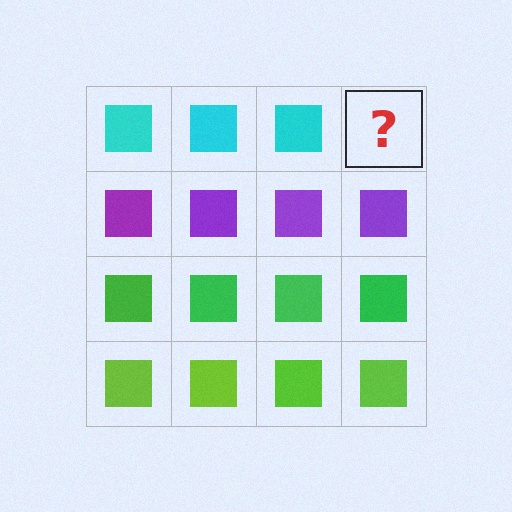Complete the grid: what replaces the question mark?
The question mark should be replaced with a cyan square.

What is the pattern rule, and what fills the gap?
The rule is that each row has a consistent color. The gap should be filled with a cyan square.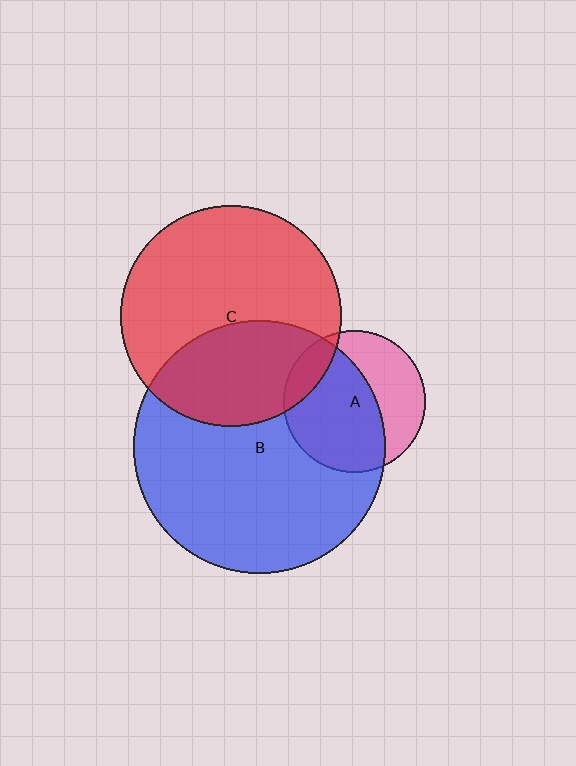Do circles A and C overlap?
Yes.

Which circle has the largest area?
Circle B (blue).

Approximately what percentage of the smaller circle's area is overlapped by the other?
Approximately 15%.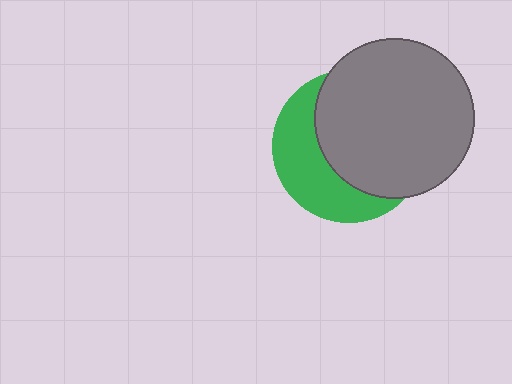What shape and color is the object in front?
The object in front is a gray circle.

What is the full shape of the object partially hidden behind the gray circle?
The partially hidden object is a green circle.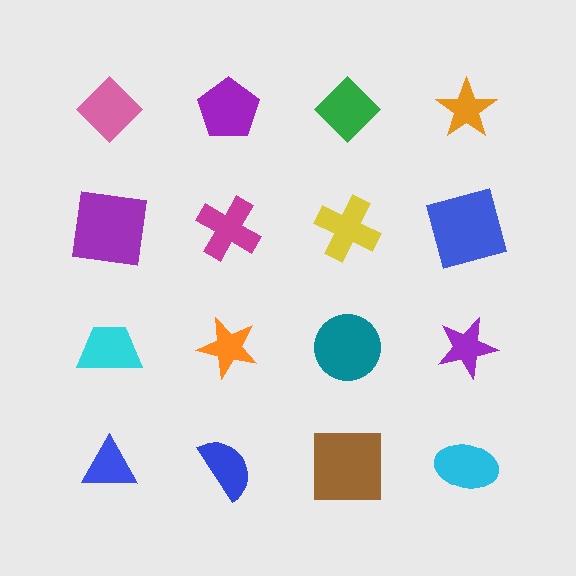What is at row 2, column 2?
A magenta cross.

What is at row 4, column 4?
A cyan ellipse.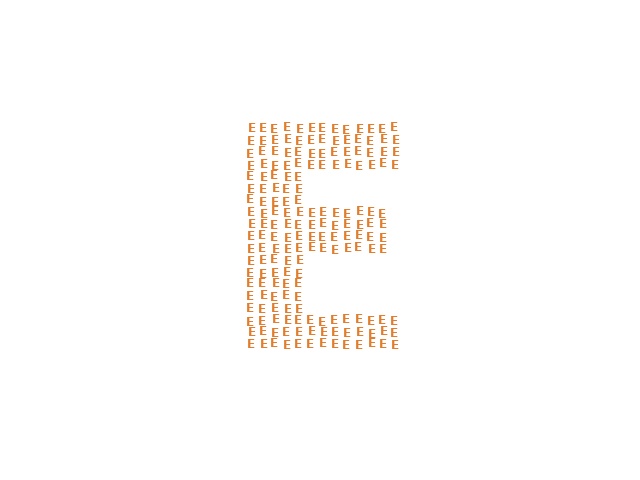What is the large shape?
The large shape is the letter E.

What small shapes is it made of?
It is made of small letter E's.